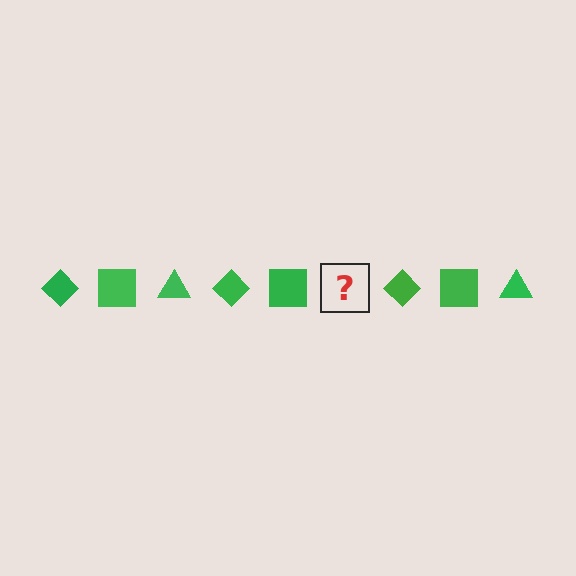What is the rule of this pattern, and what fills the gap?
The rule is that the pattern cycles through diamond, square, triangle shapes in green. The gap should be filled with a green triangle.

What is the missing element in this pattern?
The missing element is a green triangle.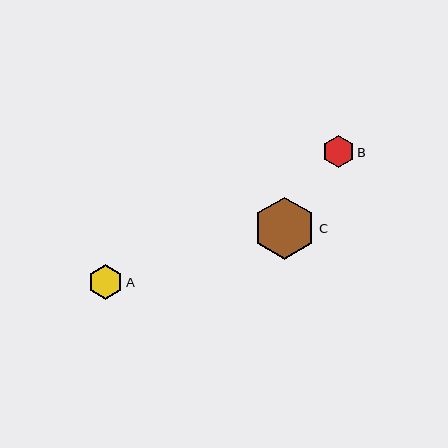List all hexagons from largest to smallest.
From largest to smallest: C, A, B.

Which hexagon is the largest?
Hexagon C is the largest with a size of approximately 62 pixels.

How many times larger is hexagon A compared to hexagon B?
Hexagon A is approximately 1.1 times the size of hexagon B.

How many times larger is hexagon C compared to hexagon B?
Hexagon C is approximately 2.0 times the size of hexagon B.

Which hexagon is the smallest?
Hexagon B is the smallest with a size of approximately 32 pixels.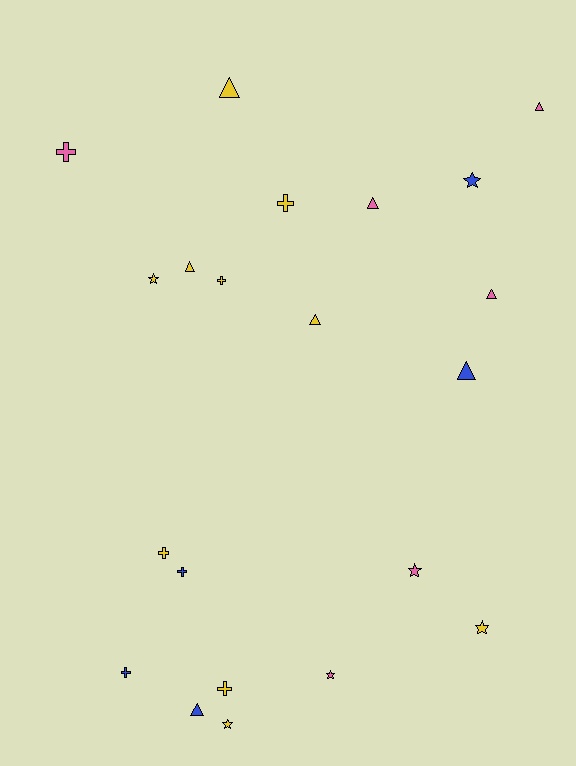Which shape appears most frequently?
Triangle, with 8 objects.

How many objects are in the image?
There are 21 objects.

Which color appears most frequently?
Yellow, with 10 objects.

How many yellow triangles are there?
There are 3 yellow triangles.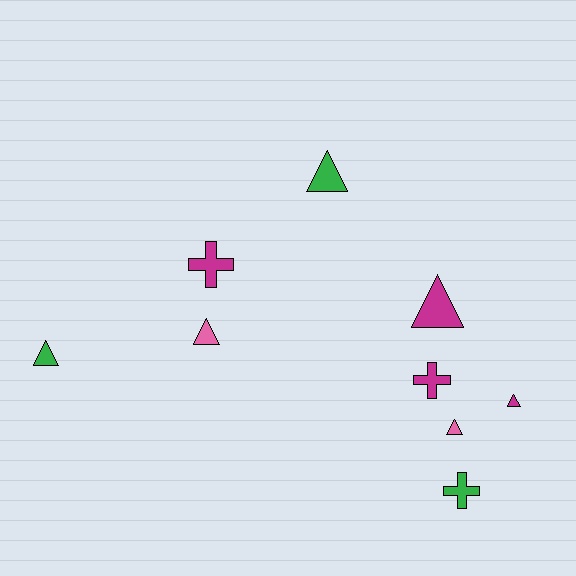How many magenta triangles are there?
There are 2 magenta triangles.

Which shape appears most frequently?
Triangle, with 6 objects.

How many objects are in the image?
There are 9 objects.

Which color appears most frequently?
Magenta, with 4 objects.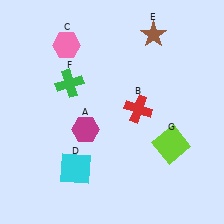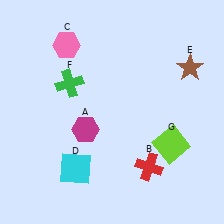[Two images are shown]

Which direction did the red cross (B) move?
The red cross (B) moved down.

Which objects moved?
The objects that moved are: the red cross (B), the brown star (E).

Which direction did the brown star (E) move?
The brown star (E) moved right.